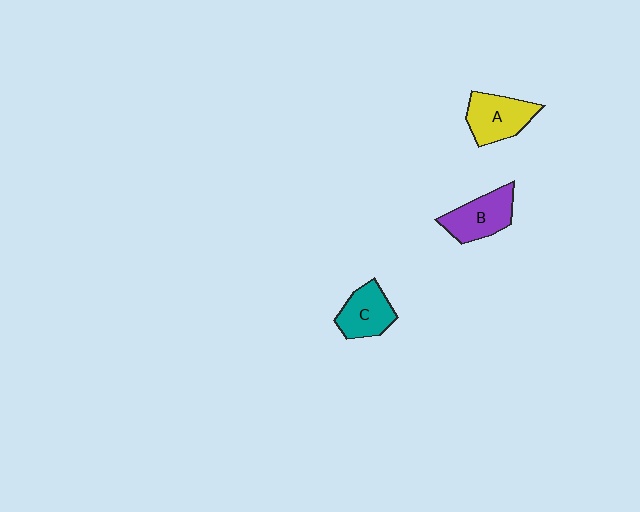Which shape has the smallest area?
Shape C (teal).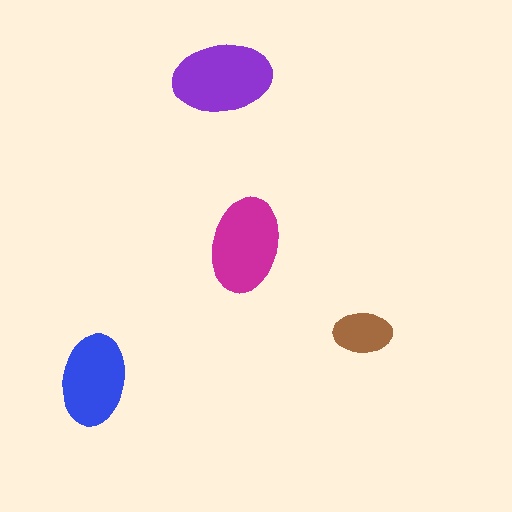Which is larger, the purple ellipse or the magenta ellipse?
The purple one.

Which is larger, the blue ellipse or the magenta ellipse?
The magenta one.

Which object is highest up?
The purple ellipse is topmost.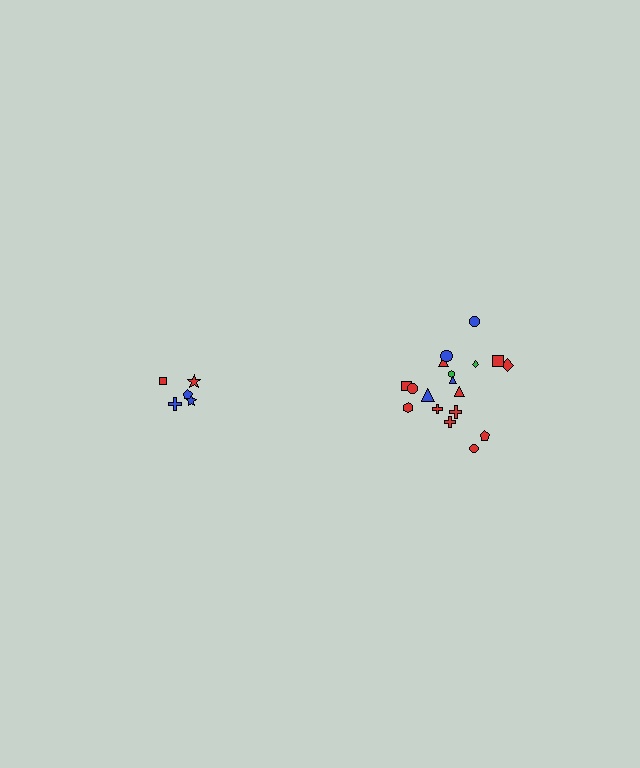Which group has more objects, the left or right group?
The right group.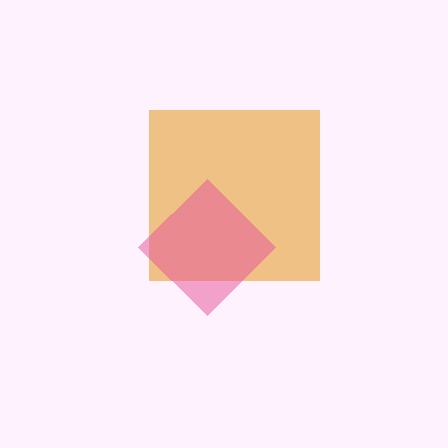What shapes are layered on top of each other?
The layered shapes are: an orange square, a pink diamond.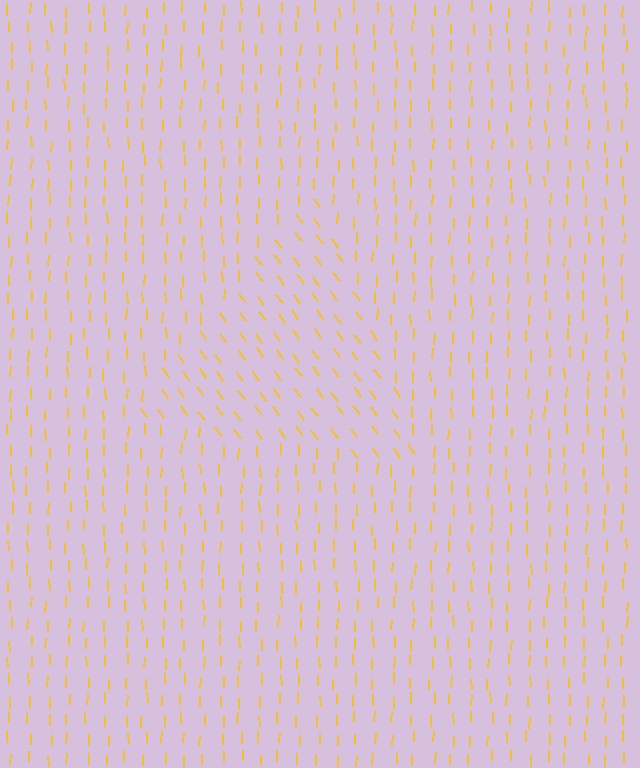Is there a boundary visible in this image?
Yes, there is a texture boundary formed by a change in line orientation.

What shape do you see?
I see a triangle.